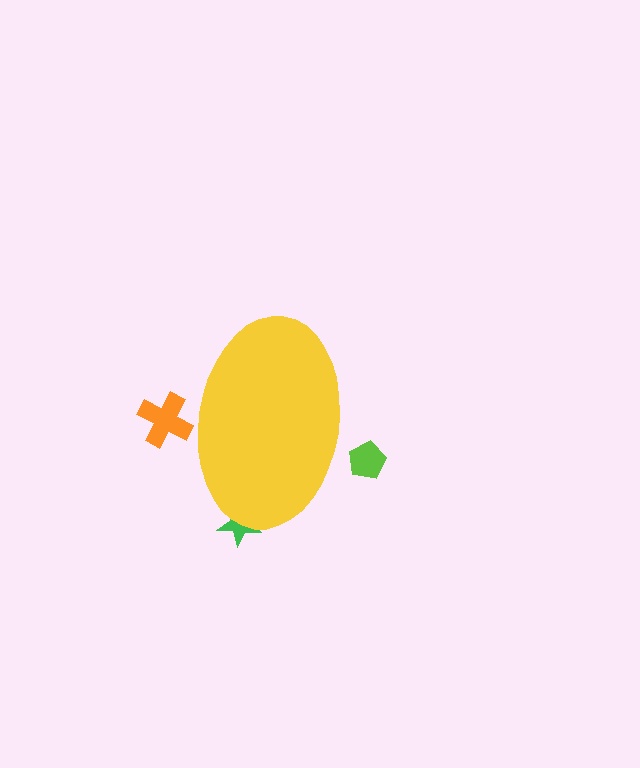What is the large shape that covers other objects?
A yellow ellipse.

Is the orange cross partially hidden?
Yes, the orange cross is partially hidden behind the yellow ellipse.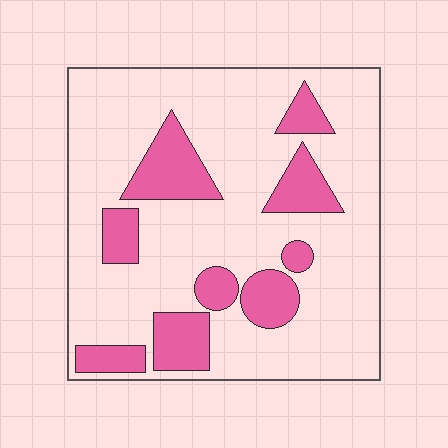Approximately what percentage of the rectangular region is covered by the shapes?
Approximately 25%.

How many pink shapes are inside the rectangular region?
9.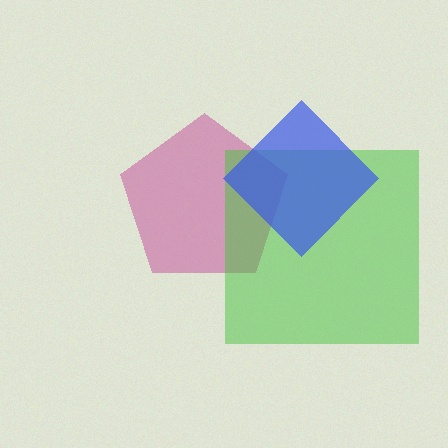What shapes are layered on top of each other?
The layered shapes are: a magenta pentagon, a green square, a blue diamond.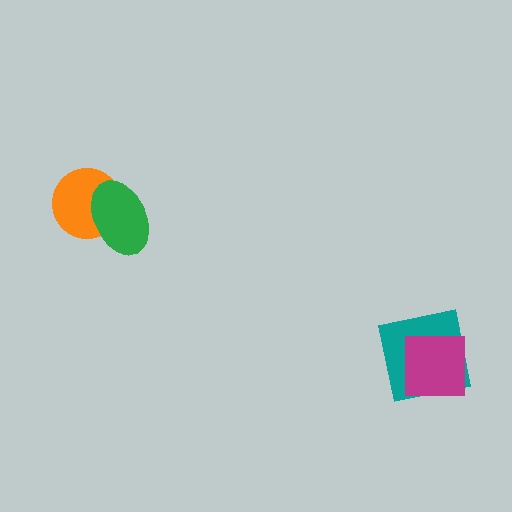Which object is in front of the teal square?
The magenta square is in front of the teal square.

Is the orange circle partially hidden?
Yes, it is partially covered by another shape.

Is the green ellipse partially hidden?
No, no other shape covers it.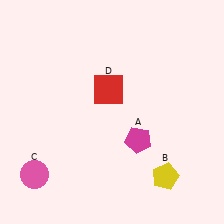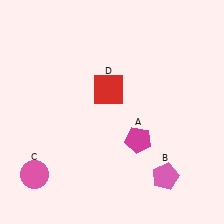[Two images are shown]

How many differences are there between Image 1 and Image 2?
There is 1 difference between the two images.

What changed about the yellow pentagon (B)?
In Image 1, B is yellow. In Image 2, it changed to pink.